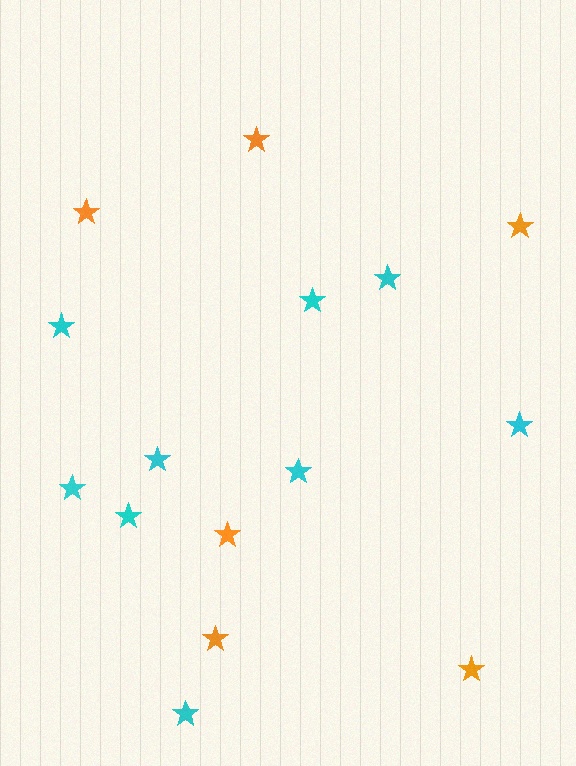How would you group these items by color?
There are 2 groups: one group of cyan stars (9) and one group of orange stars (6).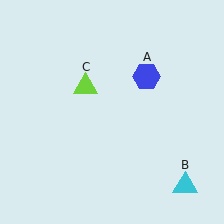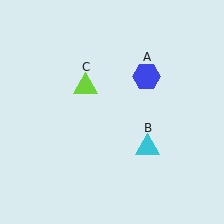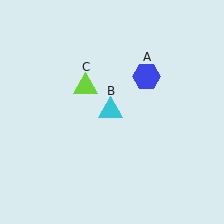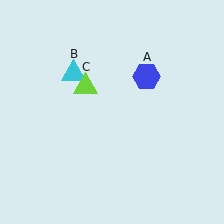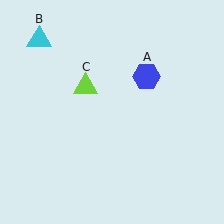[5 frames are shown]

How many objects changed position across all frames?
1 object changed position: cyan triangle (object B).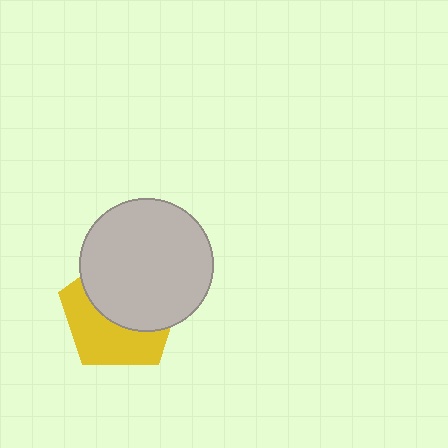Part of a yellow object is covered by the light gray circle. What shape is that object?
It is a pentagon.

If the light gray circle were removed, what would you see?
You would see the complete yellow pentagon.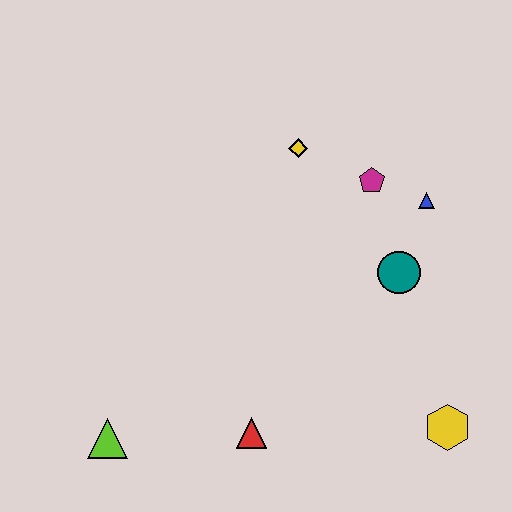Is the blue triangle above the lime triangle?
Yes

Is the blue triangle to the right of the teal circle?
Yes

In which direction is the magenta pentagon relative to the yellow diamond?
The magenta pentagon is to the right of the yellow diamond.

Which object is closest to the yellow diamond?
The magenta pentagon is closest to the yellow diamond.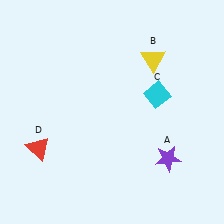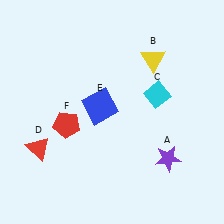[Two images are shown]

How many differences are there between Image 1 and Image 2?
There are 2 differences between the two images.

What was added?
A blue square (E), a red pentagon (F) were added in Image 2.